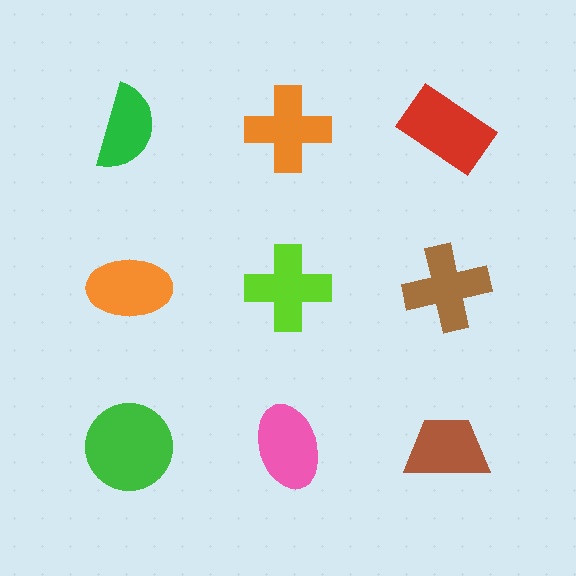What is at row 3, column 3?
A brown trapezoid.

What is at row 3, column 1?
A green circle.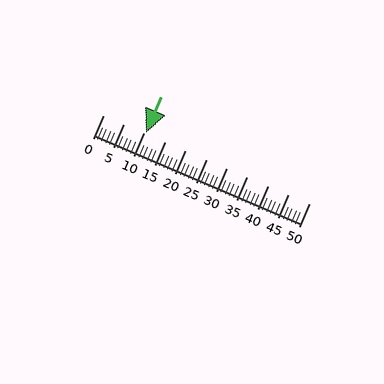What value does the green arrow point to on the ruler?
The green arrow points to approximately 10.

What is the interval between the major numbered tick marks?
The major tick marks are spaced 5 units apart.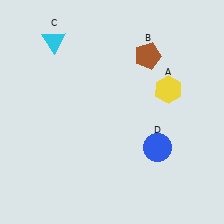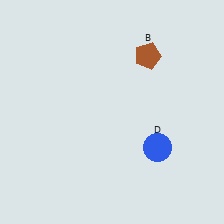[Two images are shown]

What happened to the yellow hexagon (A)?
The yellow hexagon (A) was removed in Image 2. It was in the top-right area of Image 1.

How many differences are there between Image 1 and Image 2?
There are 2 differences between the two images.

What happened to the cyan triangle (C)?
The cyan triangle (C) was removed in Image 2. It was in the top-left area of Image 1.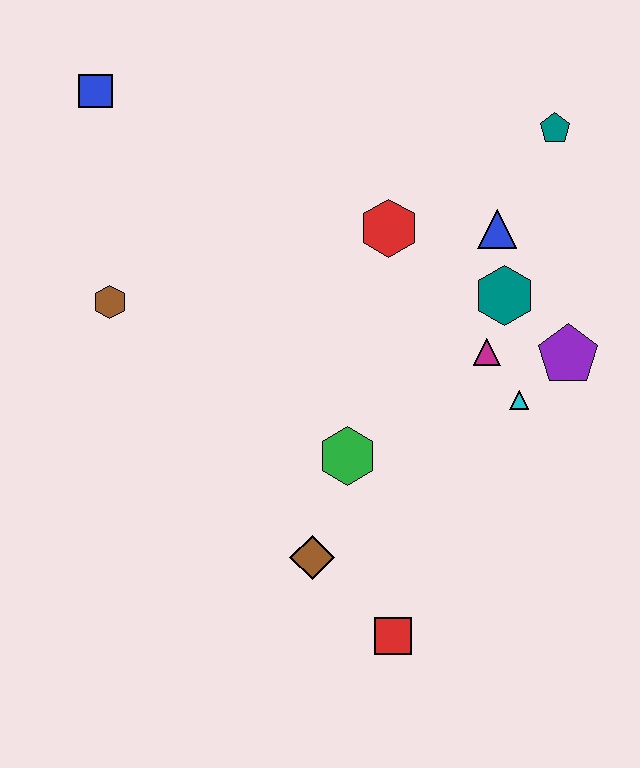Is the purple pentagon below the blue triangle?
Yes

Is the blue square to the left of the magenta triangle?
Yes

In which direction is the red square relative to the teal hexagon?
The red square is below the teal hexagon.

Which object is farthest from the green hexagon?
The blue square is farthest from the green hexagon.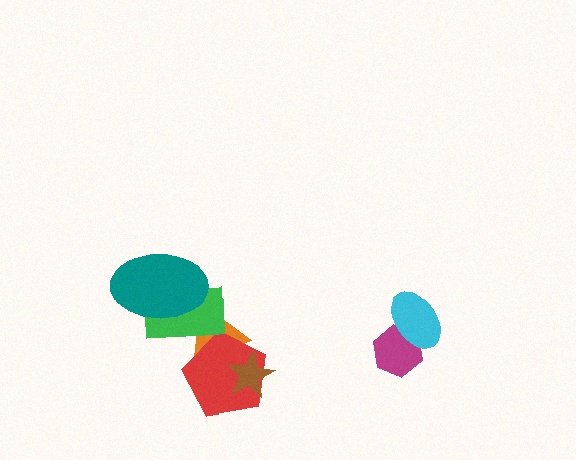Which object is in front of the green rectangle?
The teal ellipse is in front of the green rectangle.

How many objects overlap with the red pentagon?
3 objects overlap with the red pentagon.